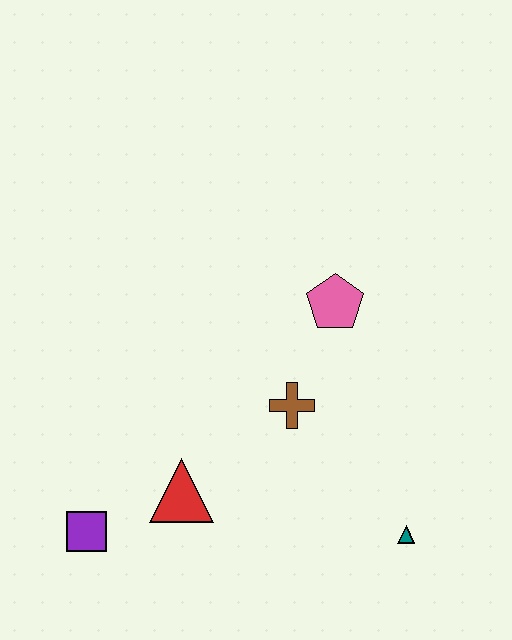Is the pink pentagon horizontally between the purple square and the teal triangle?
Yes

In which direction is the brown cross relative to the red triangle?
The brown cross is to the right of the red triangle.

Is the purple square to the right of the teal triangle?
No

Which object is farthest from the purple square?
The pink pentagon is farthest from the purple square.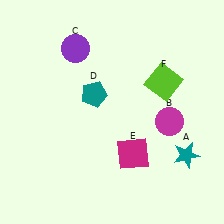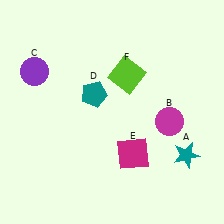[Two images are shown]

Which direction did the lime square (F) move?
The lime square (F) moved left.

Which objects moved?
The objects that moved are: the purple circle (C), the lime square (F).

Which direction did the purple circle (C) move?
The purple circle (C) moved left.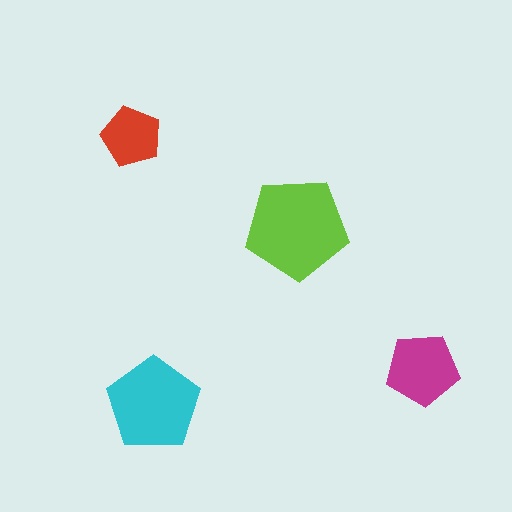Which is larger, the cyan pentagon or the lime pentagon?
The lime one.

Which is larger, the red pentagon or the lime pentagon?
The lime one.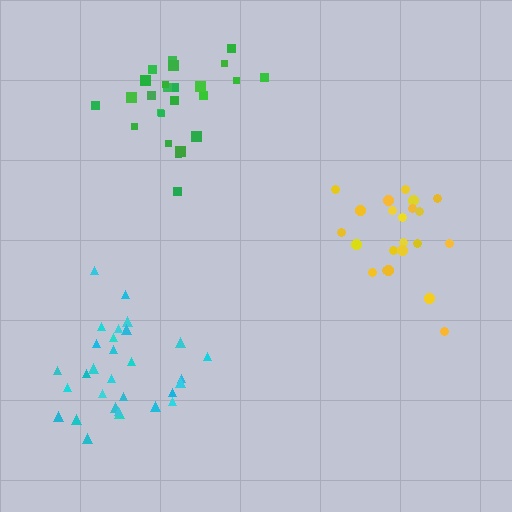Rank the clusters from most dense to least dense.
cyan, yellow, green.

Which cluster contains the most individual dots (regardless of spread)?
Cyan (30).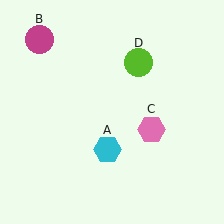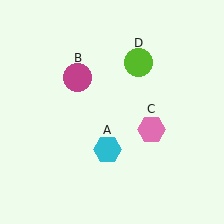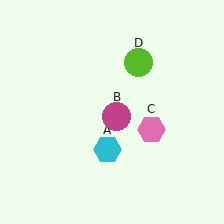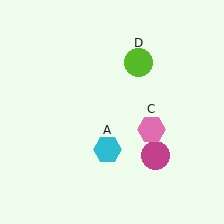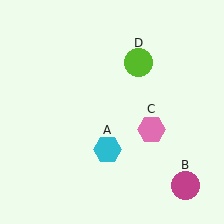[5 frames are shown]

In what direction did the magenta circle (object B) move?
The magenta circle (object B) moved down and to the right.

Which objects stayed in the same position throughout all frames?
Cyan hexagon (object A) and pink hexagon (object C) and lime circle (object D) remained stationary.